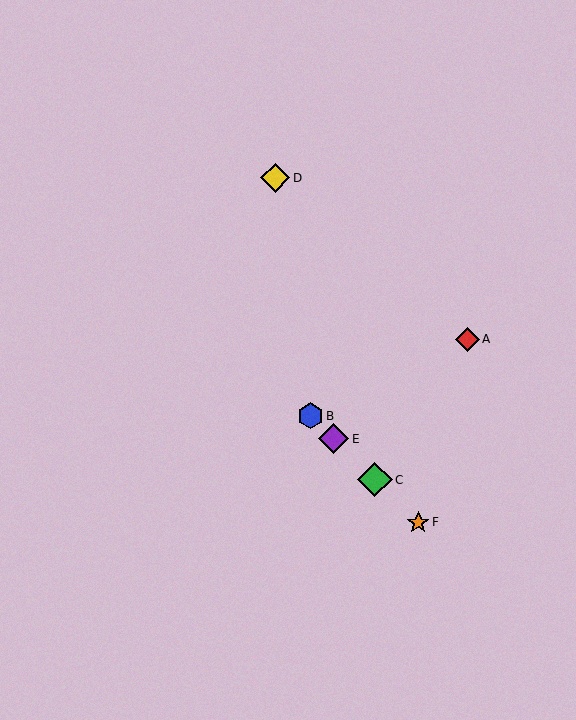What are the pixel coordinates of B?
Object B is at (310, 416).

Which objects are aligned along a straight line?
Objects B, C, E, F are aligned along a straight line.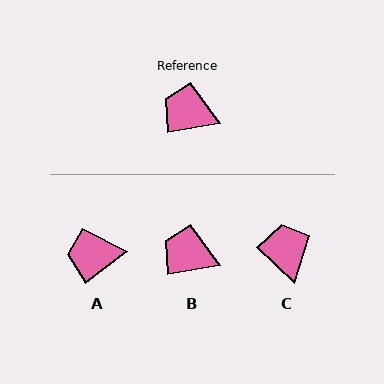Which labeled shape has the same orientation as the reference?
B.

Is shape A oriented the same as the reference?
No, it is off by about 28 degrees.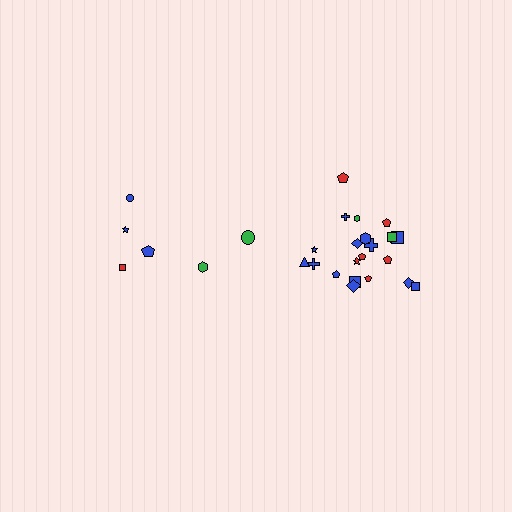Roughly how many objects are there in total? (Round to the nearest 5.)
Roughly 30 objects in total.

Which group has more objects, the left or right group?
The right group.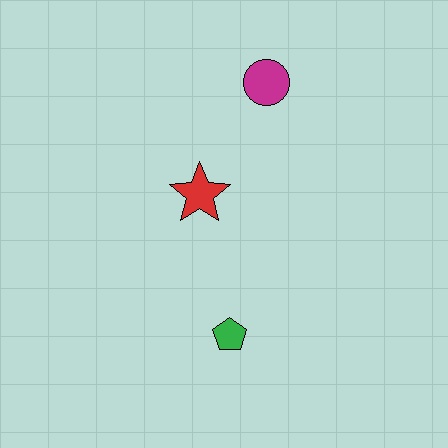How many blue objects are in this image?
There are no blue objects.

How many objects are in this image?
There are 3 objects.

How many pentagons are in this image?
There is 1 pentagon.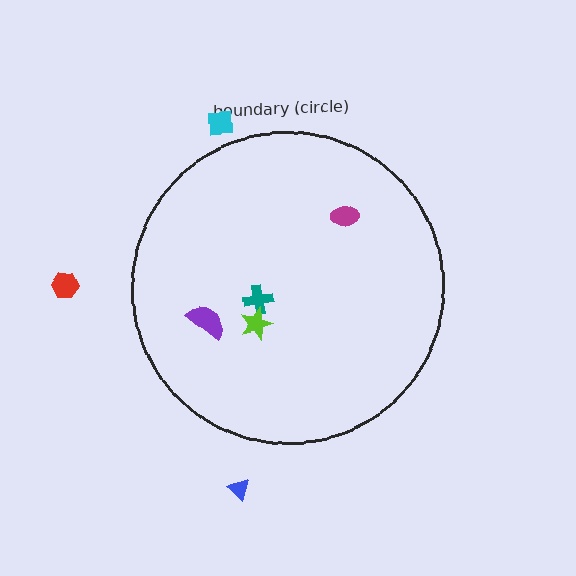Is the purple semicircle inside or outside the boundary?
Inside.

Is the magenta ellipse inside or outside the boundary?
Inside.